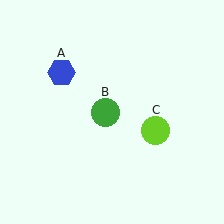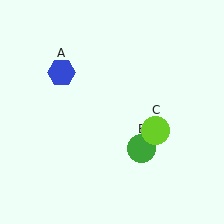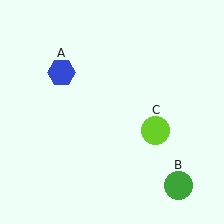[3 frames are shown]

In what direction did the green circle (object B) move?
The green circle (object B) moved down and to the right.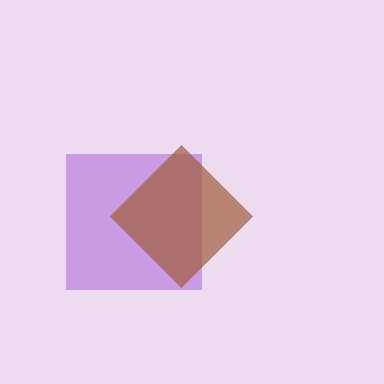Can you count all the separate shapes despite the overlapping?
Yes, there are 2 separate shapes.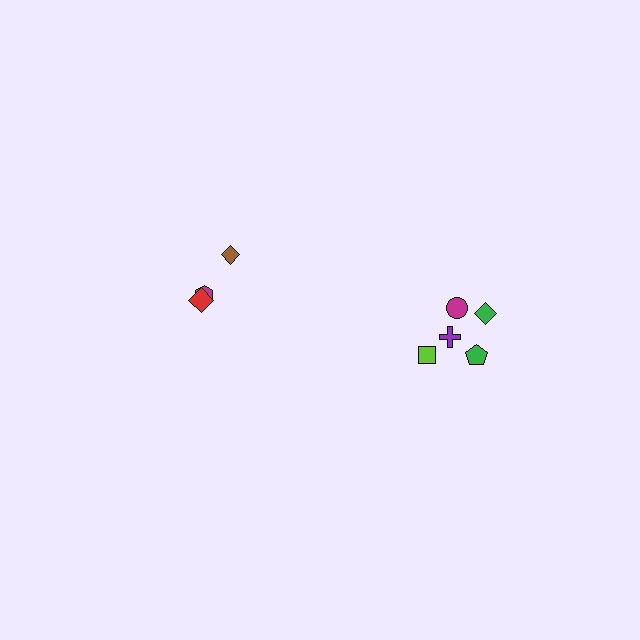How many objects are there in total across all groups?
There are 8 objects.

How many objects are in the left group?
There are 3 objects.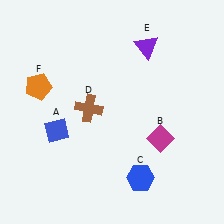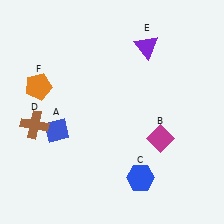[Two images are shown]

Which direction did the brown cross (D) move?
The brown cross (D) moved left.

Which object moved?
The brown cross (D) moved left.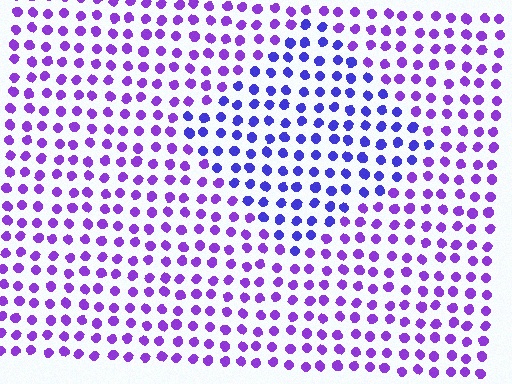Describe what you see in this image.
The image is filled with small purple elements in a uniform arrangement. A diamond-shaped region is visible where the elements are tinted to a slightly different hue, forming a subtle color boundary.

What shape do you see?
I see a diamond.